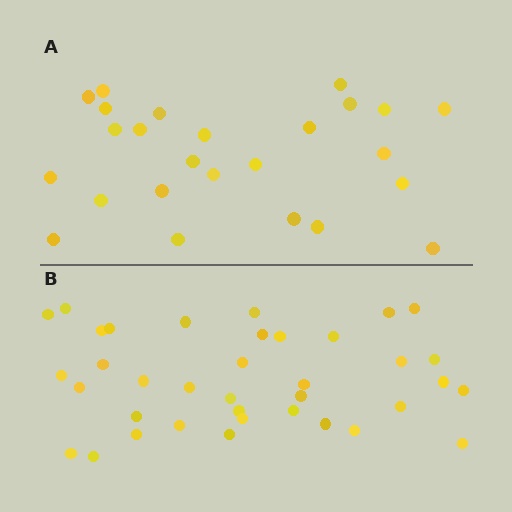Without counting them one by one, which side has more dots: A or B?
Region B (the bottom region) has more dots.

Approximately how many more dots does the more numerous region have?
Region B has roughly 12 or so more dots than region A.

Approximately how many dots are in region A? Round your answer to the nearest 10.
About 20 dots. (The exact count is 25, which rounds to 20.)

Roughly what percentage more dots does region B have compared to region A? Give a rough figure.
About 50% more.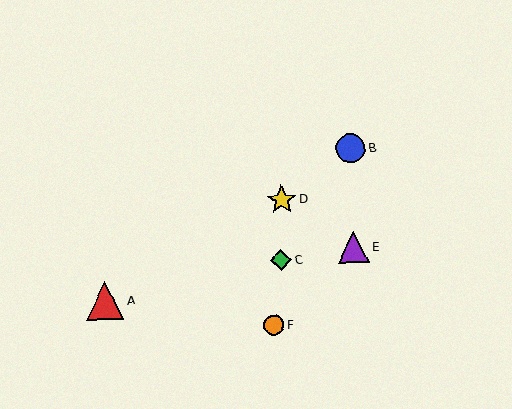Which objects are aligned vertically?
Objects B, E are aligned vertically.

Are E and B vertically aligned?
Yes, both are at x≈353.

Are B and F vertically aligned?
No, B is at x≈351 and F is at x≈274.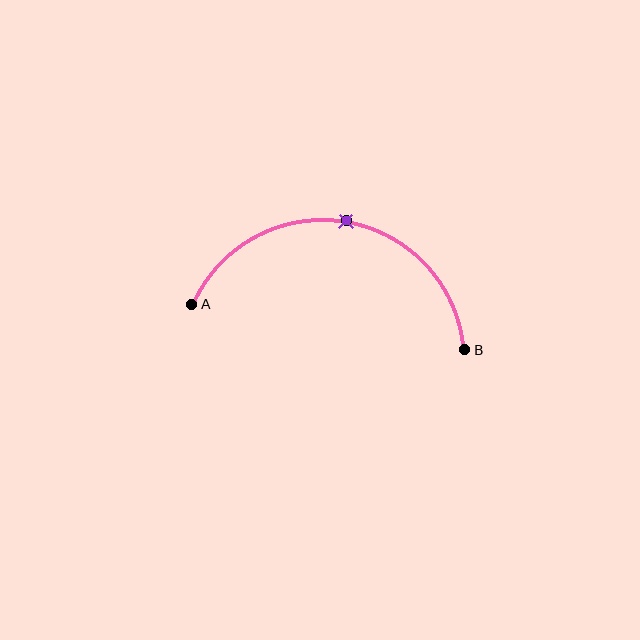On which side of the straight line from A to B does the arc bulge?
The arc bulges above the straight line connecting A and B.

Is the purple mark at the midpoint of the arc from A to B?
Yes. The purple mark lies on the arc at equal arc-length from both A and B — it is the arc midpoint.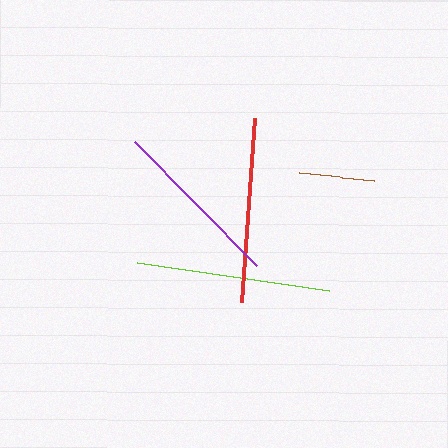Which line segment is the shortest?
The brown line is the shortest at approximately 75 pixels.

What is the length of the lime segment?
The lime segment is approximately 194 pixels long.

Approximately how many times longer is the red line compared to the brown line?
The red line is approximately 2.4 times the length of the brown line.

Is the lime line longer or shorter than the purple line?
The lime line is longer than the purple line.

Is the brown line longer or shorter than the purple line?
The purple line is longer than the brown line.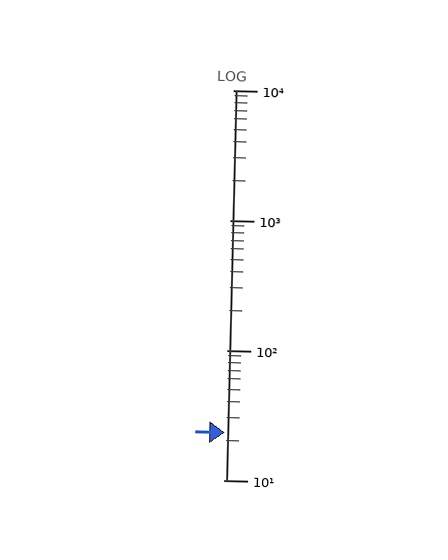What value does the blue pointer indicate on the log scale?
The pointer indicates approximately 23.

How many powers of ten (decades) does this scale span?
The scale spans 3 decades, from 10 to 10000.